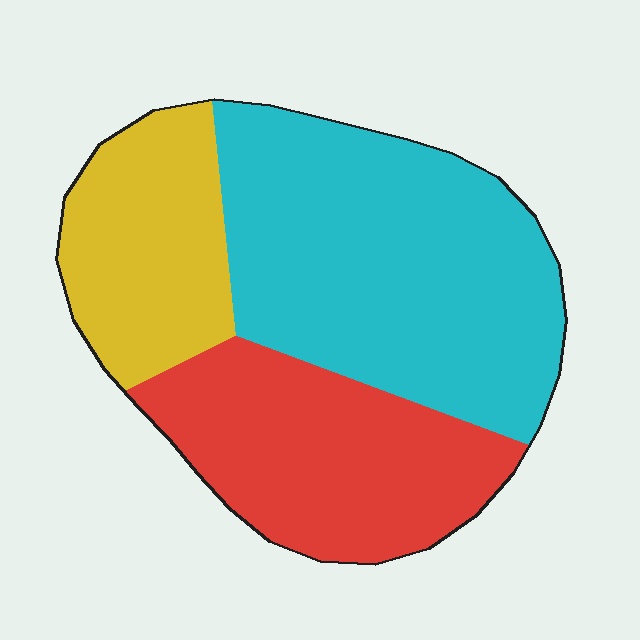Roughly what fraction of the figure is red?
Red covers about 30% of the figure.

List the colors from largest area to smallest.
From largest to smallest: cyan, red, yellow.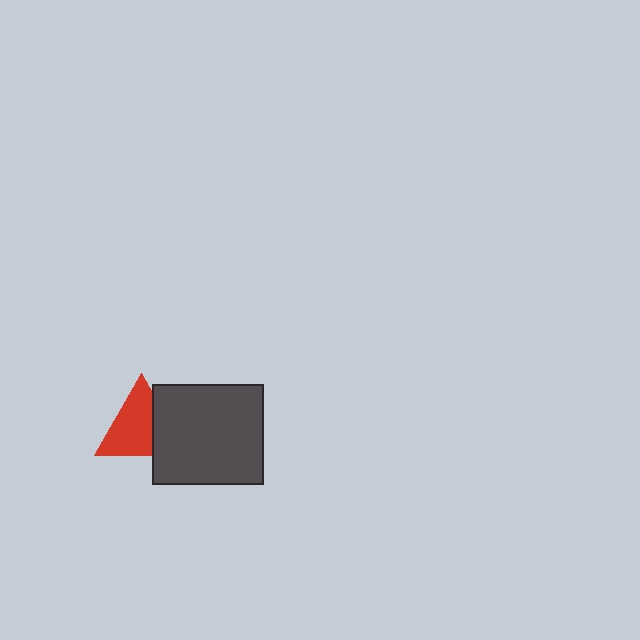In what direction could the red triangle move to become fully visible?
The red triangle could move left. That would shift it out from behind the dark gray rectangle entirely.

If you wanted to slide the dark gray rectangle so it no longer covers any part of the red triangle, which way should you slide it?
Slide it right — that is the most direct way to separate the two shapes.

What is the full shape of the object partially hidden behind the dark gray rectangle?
The partially hidden object is a red triangle.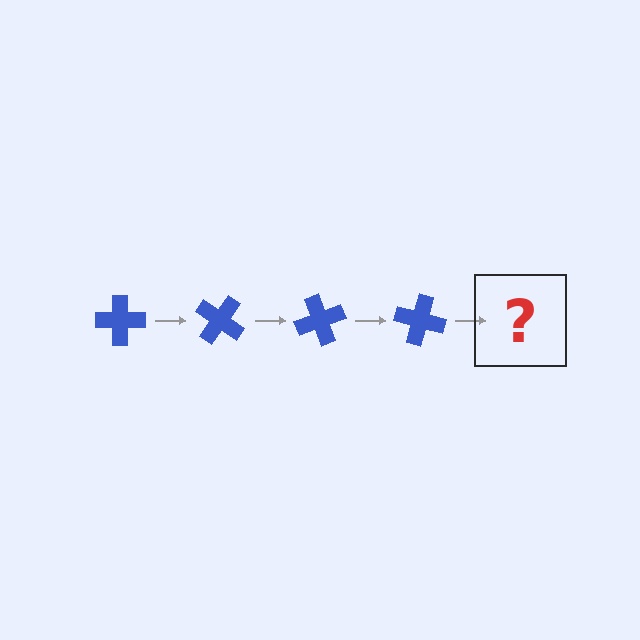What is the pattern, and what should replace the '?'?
The pattern is that the cross rotates 35 degrees each step. The '?' should be a blue cross rotated 140 degrees.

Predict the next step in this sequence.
The next step is a blue cross rotated 140 degrees.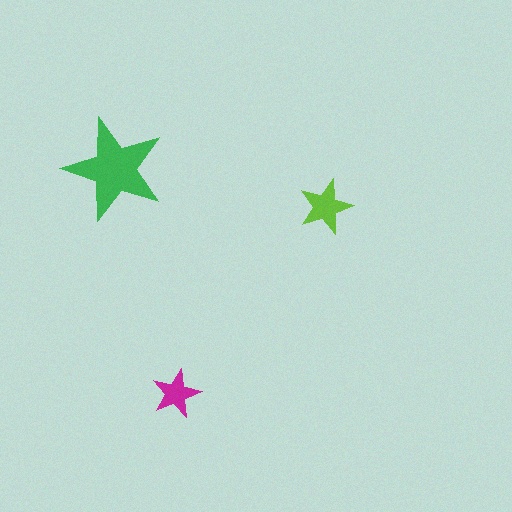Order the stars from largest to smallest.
the green one, the lime one, the magenta one.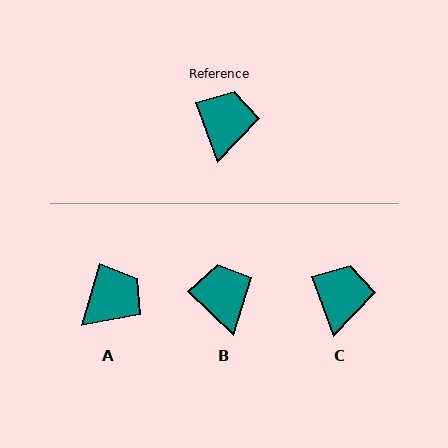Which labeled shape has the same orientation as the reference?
C.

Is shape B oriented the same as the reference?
No, it is off by about 27 degrees.